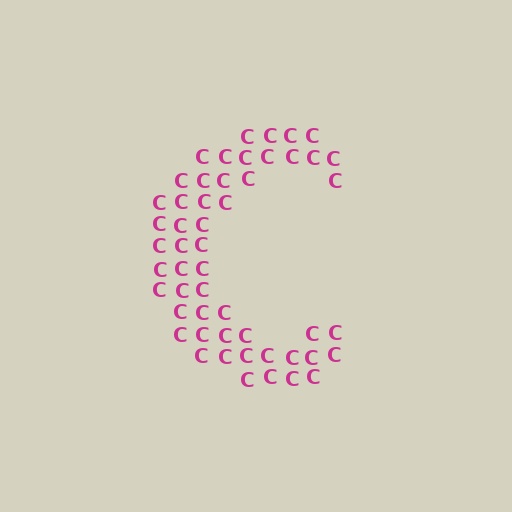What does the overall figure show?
The overall figure shows the letter C.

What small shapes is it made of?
It is made of small letter C's.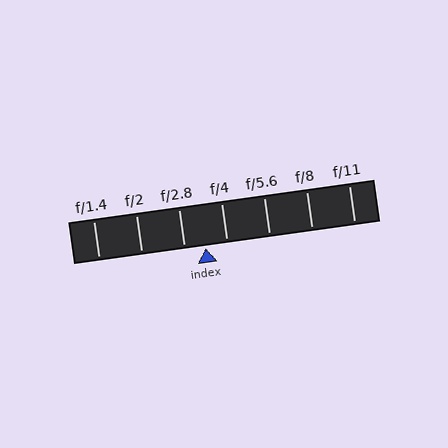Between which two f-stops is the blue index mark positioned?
The index mark is between f/2.8 and f/4.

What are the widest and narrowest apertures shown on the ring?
The widest aperture shown is f/1.4 and the narrowest is f/11.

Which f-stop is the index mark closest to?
The index mark is closest to f/2.8.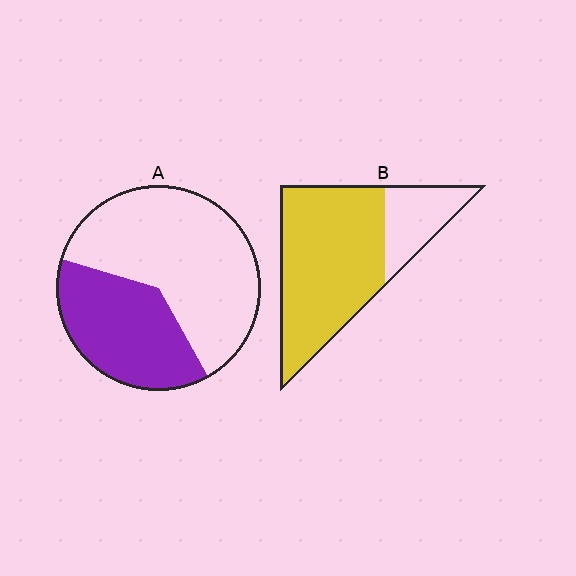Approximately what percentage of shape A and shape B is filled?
A is approximately 40% and B is approximately 75%.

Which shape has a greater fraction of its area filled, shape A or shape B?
Shape B.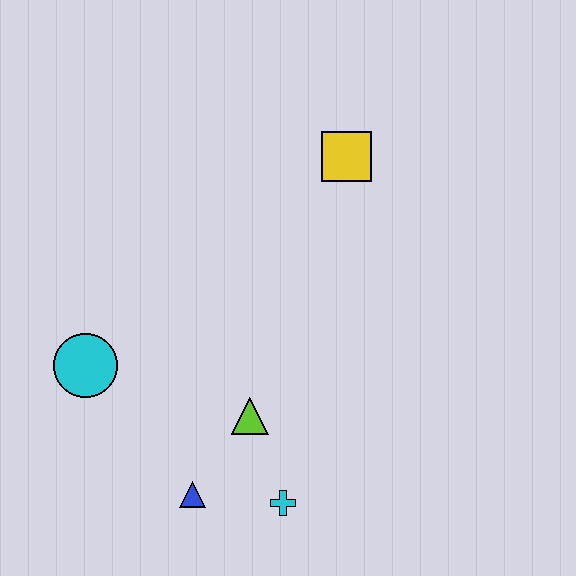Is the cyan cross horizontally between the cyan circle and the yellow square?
Yes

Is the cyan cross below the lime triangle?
Yes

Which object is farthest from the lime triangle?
The yellow square is farthest from the lime triangle.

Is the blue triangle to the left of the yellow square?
Yes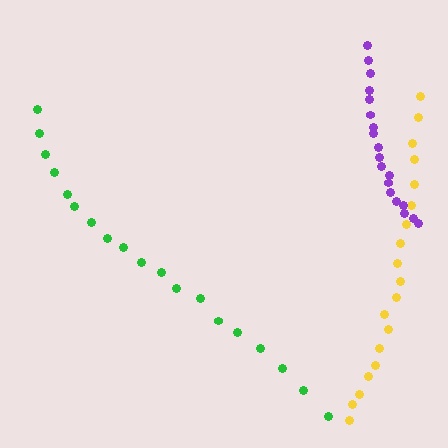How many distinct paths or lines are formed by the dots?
There are 3 distinct paths.